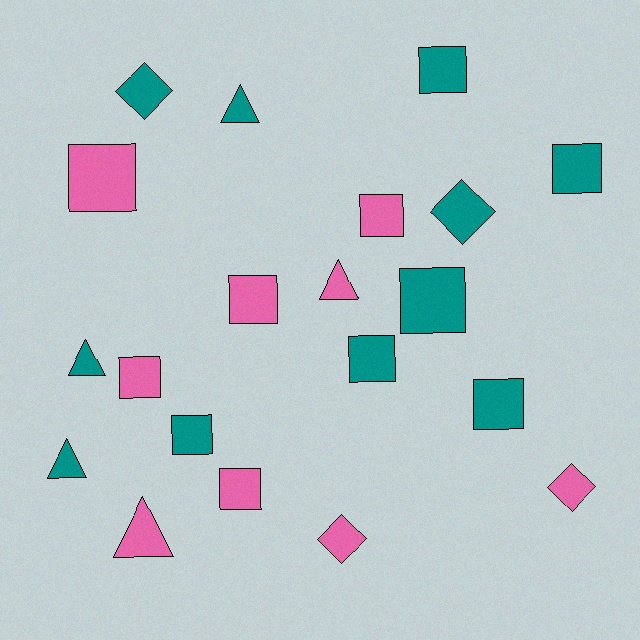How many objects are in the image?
There are 20 objects.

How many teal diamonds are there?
There are 2 teal diamonds.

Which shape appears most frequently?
Square, with 11 objects.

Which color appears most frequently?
Teal, with 11 objects.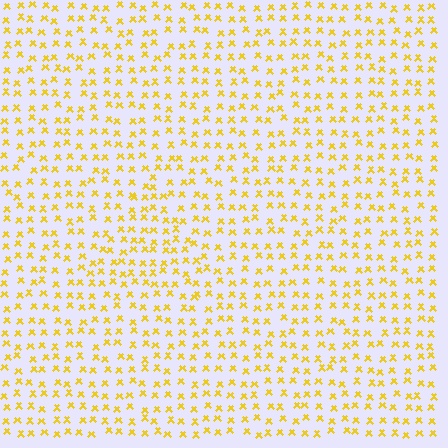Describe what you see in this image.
The image contains small yellow elements arranged at two different densities. A triangle-shaped region is visible where the elements are more densely packed than the surrounding area.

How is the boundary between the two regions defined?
The boundary is defined by a change in element density (approximately 1.4x ratio). All elements are the same color, size, and shape.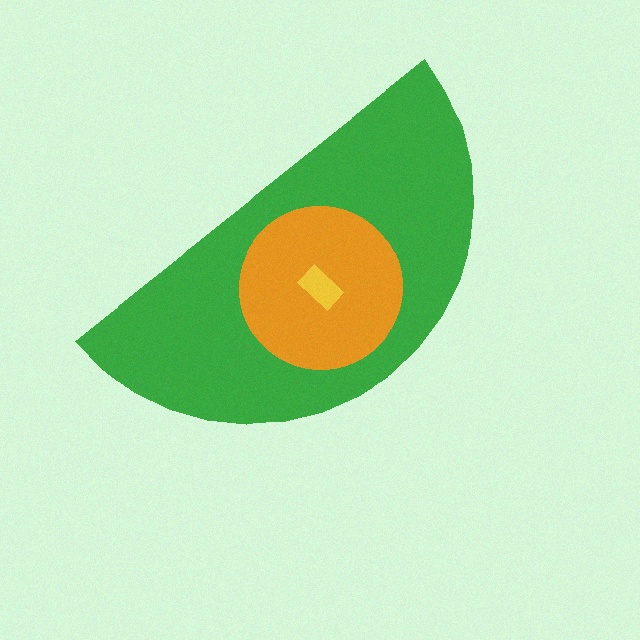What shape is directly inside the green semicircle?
The orange circle.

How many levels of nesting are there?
3.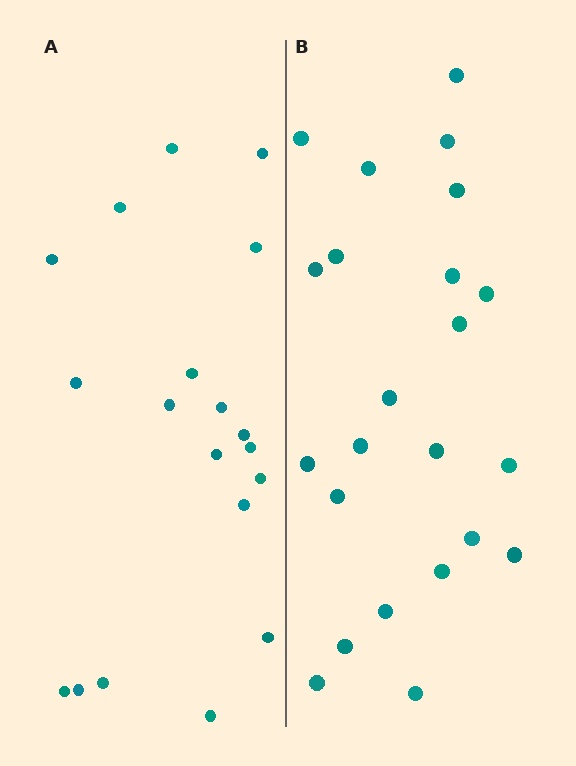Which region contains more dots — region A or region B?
Region B (the right region) has more dots.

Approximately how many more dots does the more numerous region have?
Region B has about 4 more dots than region A.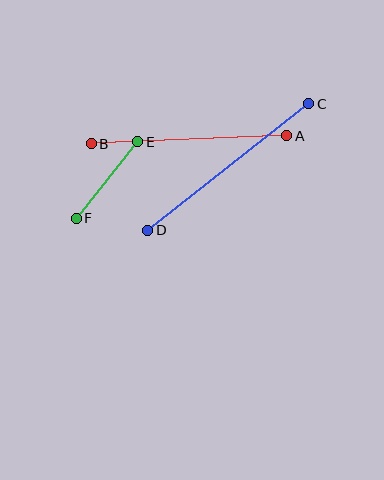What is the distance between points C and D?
The distance is approximately 205 pixels.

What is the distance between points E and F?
The distance is approximately 98 pixels.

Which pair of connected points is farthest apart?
Points C and D are farthest apart.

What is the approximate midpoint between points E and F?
The midpoint is at approximately (107, 180) pixels.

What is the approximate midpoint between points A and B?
The midpoint is at approximately (189, 140) pixels.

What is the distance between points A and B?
The distance is approximately 195 pixels.